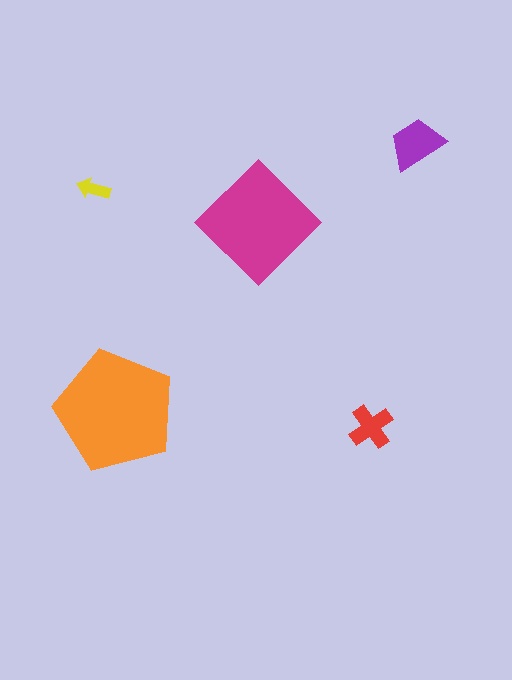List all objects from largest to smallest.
The orange pentagon, the magenta diamond, the purple trapezoid, the red cross, the yellow arrow.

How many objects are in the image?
There are 5 objects in the image.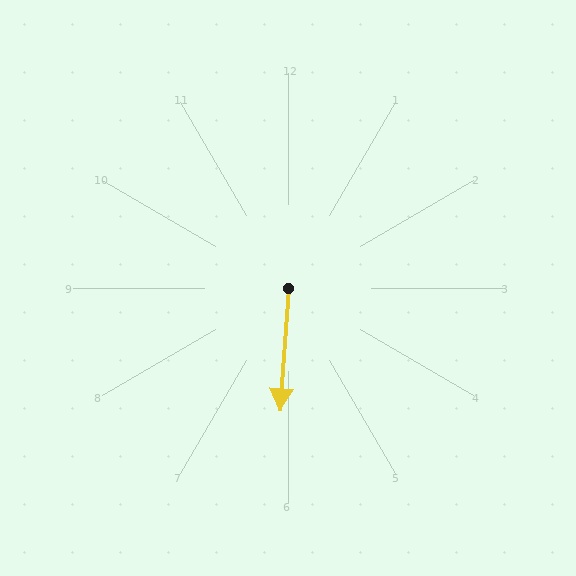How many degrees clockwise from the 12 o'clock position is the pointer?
Approximately 184 degrees.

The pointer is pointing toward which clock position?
Roughly 6 o'clock.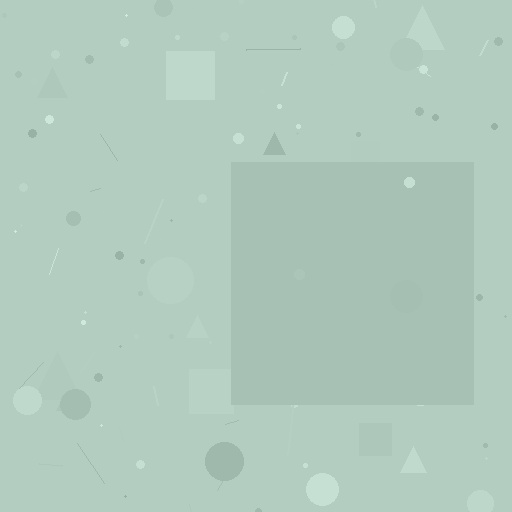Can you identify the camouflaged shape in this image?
The camouflaged shape is a square.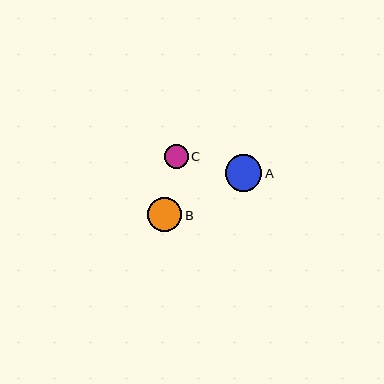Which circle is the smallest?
Circle C is the smallest with a size of approximately 24 pixels.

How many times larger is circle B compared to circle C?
Circle B is approximately 1.4 times the size of circle C.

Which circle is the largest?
Circle A is the largest with a size of approximately 37 pixels.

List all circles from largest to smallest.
From largest to smallest: A, B, C.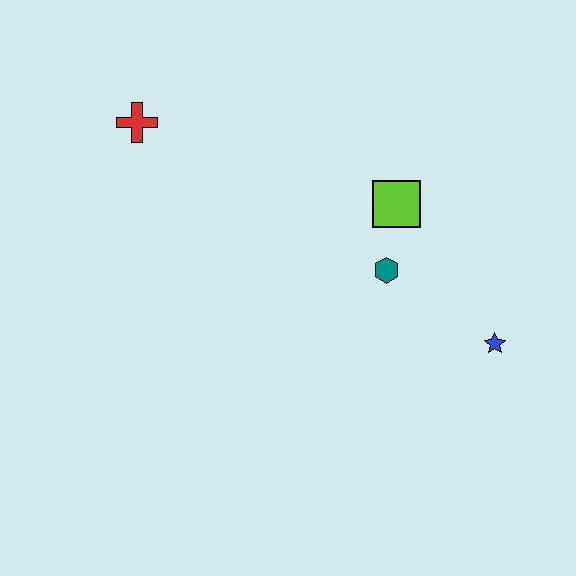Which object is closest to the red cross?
The lime square is closest to the red cross.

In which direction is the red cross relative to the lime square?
The red cross is to the left of the lime square.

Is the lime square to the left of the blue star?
Yes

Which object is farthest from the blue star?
The red cross is farthest from the blue star.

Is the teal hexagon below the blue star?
No